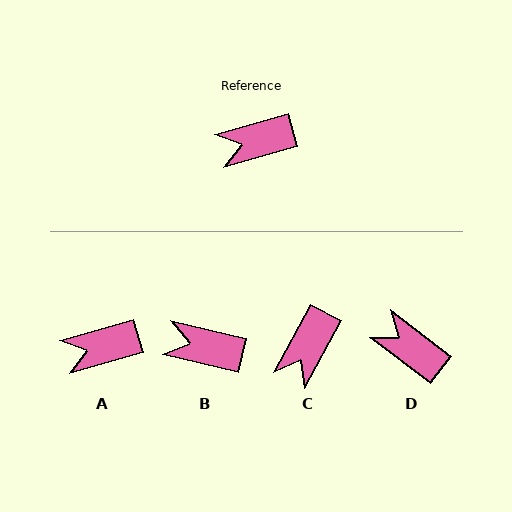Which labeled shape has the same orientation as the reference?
A.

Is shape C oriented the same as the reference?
No, it is off by about 46 degrees.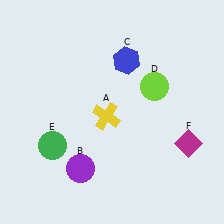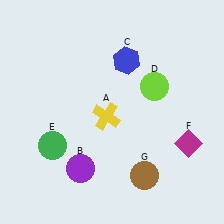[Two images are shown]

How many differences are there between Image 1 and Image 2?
There is 1 difference between the two images.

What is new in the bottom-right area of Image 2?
A brown circle (G) was added in the bottom-right area of Image 2.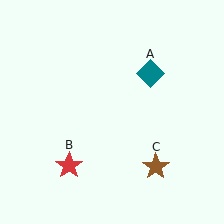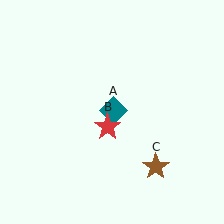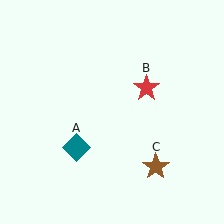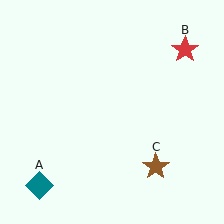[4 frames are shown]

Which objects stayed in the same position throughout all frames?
Brown star (object C) remained stationary.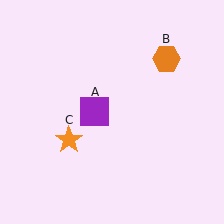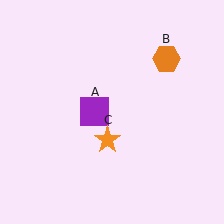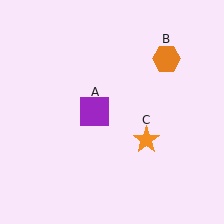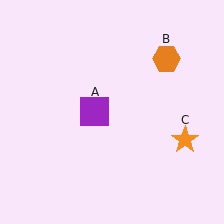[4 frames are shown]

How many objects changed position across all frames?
1 object changed position: orange star (object C).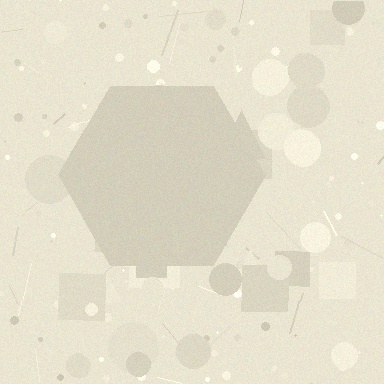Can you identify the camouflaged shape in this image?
The camouflaged shape is a hexagon.